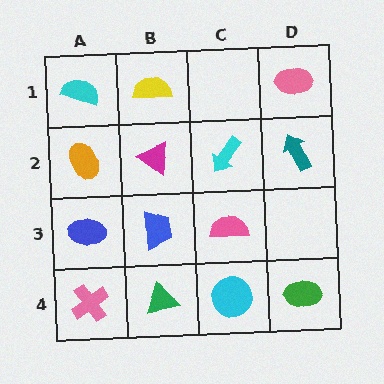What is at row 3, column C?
A pink semicircle.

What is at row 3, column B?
A blue trapezoid.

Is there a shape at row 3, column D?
No, that cell is empty.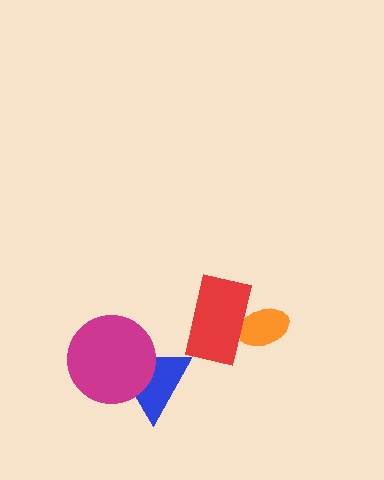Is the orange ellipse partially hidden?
Yes, it is partially covered by another shape.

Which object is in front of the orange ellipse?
The red rectangle is in front of the orange ellipse.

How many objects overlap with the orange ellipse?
1 object overlaps with the orange ellipse.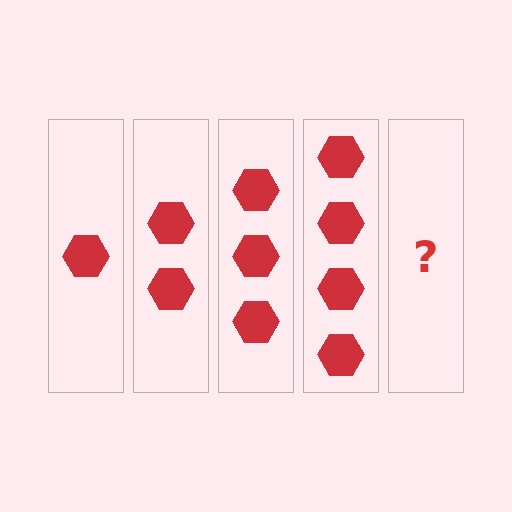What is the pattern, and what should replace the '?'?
The pattern is that each step adds one more hexagon. The '?' should be 5 hexagons.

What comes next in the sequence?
The next element should be 5 hexagons.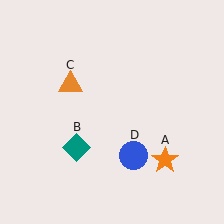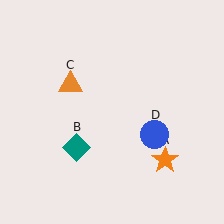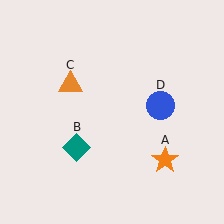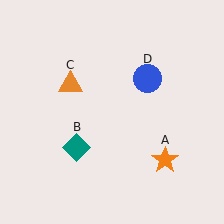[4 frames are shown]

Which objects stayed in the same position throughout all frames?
Orange star (object A) and teal diamond (object B) and orange triangle (object C) remained stationary.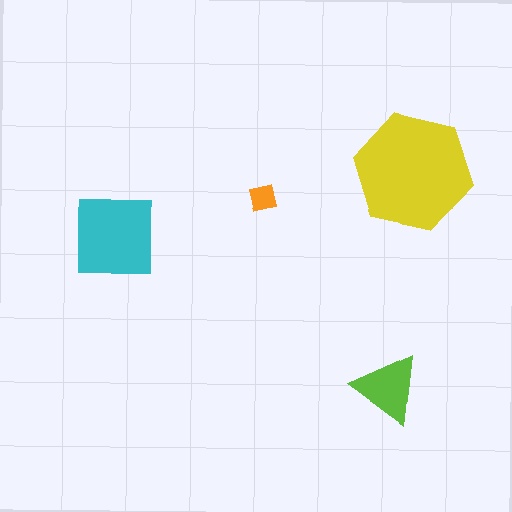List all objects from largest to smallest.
The yellow hexagon, the cyan square, the lime triangle, the orange square.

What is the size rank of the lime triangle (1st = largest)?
3rd.